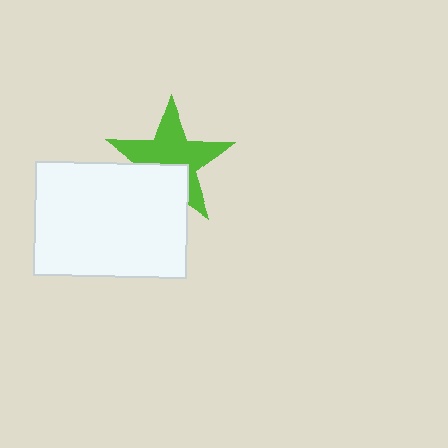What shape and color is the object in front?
The object in front is a white rectangle.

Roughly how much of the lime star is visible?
Most of it is visible (roughly 67%).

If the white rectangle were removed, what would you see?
You would see the complete lime star.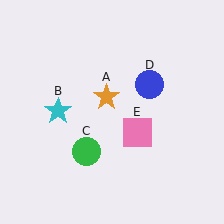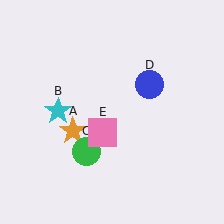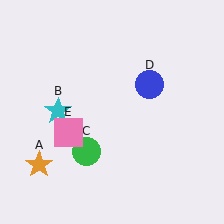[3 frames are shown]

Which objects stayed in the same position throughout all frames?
Cyan star (object B) and green circle (object C) and blue circle (object D) remained stationary.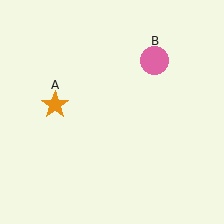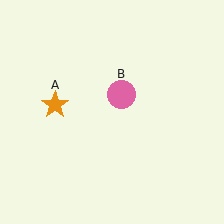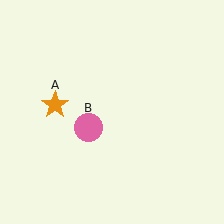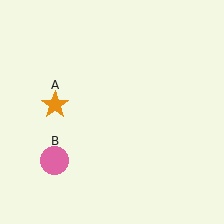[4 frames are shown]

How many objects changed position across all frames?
1 object changed position: pink circle (object B).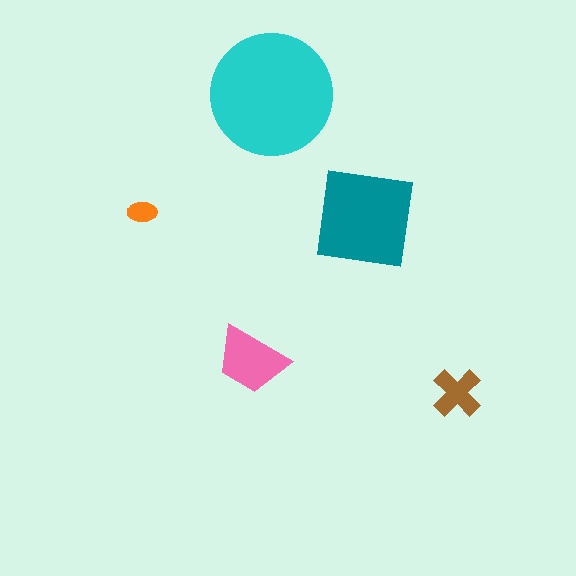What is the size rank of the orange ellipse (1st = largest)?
5th.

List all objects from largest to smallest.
The cyan circle, the teal square, the pink trapezoid, the brown cross, the orange ellipse.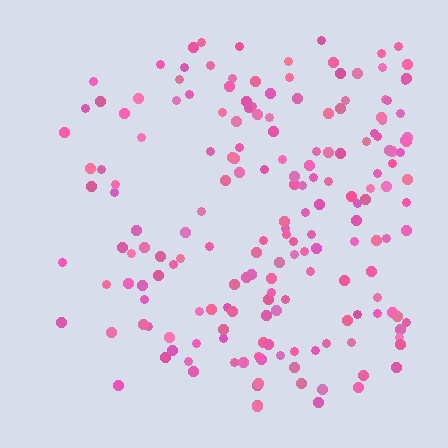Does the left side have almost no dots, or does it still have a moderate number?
Still a moderate number, just noticeably fewer than the right.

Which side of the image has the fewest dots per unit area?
The left.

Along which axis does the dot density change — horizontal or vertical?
Horizontal.